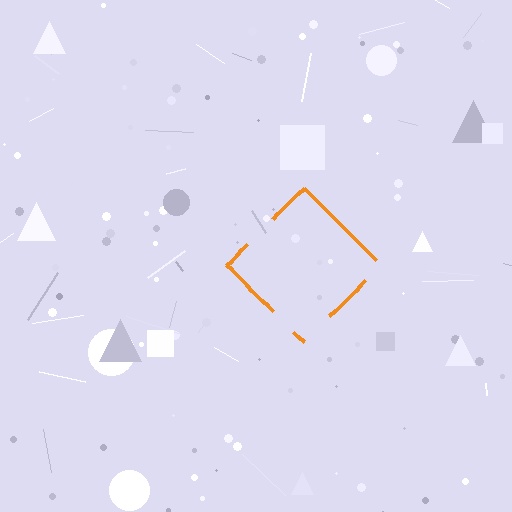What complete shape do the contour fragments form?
The contour fragments form a diamond.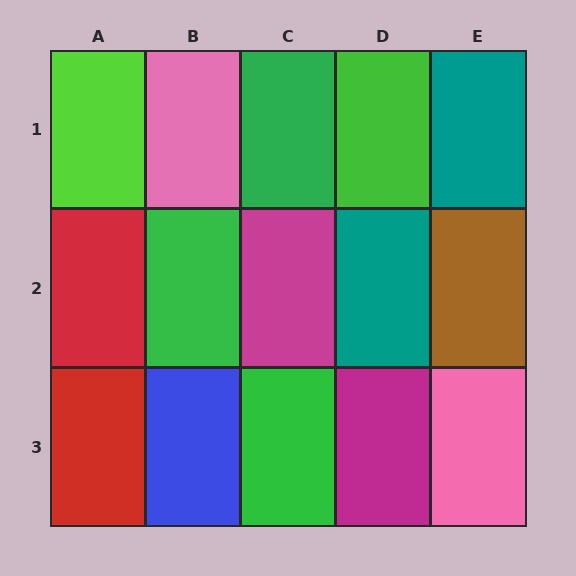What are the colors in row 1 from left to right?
Lime, pink, green, green, teal.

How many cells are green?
4 cells are green.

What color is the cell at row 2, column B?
Green.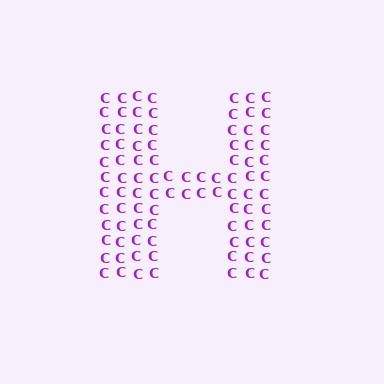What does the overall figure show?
The overall figure shows the letter H.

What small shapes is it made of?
It is made of small letter C's.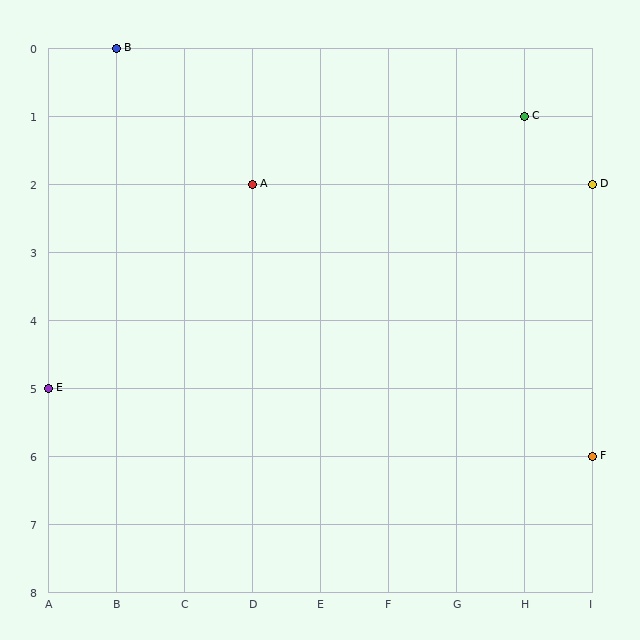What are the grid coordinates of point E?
Point E is at grid coordinates (A, 5).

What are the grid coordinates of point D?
Point D is at grid coordinates (I, 2).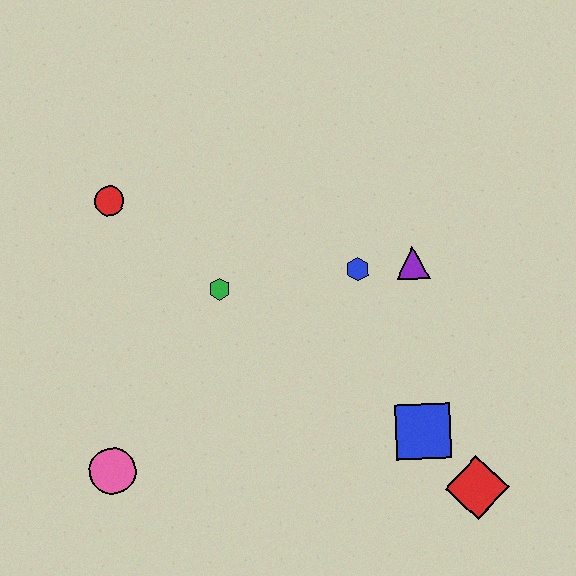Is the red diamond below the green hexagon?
Yes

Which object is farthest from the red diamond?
The red circle is farthest from the red diamond.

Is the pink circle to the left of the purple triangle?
Yes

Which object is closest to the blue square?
The red diamond is closest to the blue square.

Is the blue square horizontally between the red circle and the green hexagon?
No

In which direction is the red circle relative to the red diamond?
The red circle is to the left of the red diamond.